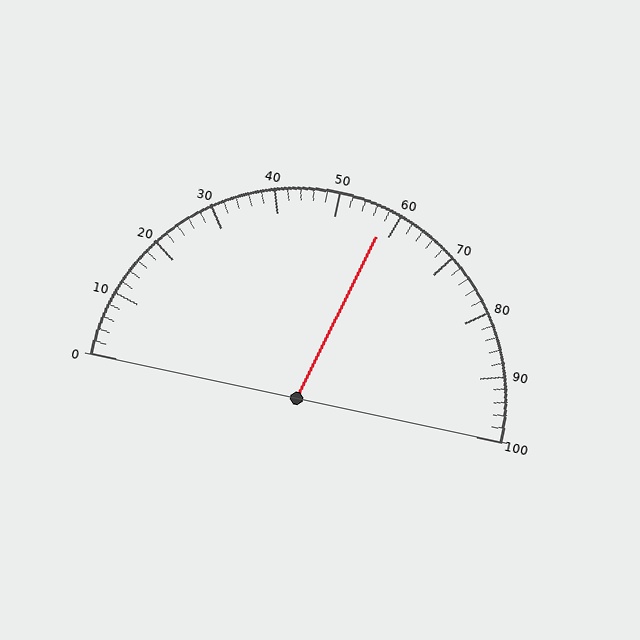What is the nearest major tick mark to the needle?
The nearest major tick mark is 60.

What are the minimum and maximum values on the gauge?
The gauge ranges from 0 to 100.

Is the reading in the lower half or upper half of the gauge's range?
The reading is in the upper half of the range (0 to 100).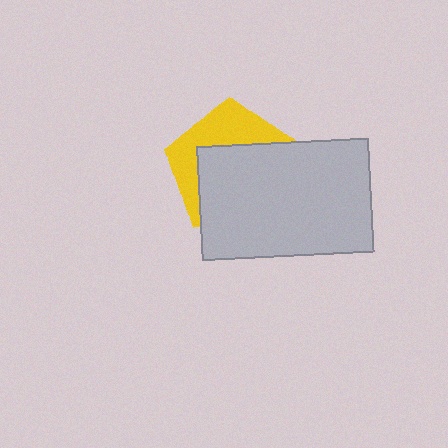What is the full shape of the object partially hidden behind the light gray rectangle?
The partially hidden object is a yellow pentagon.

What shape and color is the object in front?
The object in front is a light gray rectangle.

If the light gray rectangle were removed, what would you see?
You would see the complete yellow pentagon.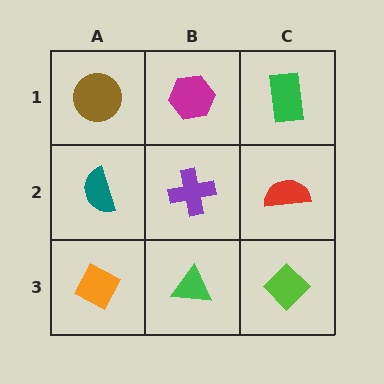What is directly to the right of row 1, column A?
A magenta hexagon.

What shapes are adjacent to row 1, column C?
A red semicircle (row 2, column C), a magenta hexagon (row 1, column B).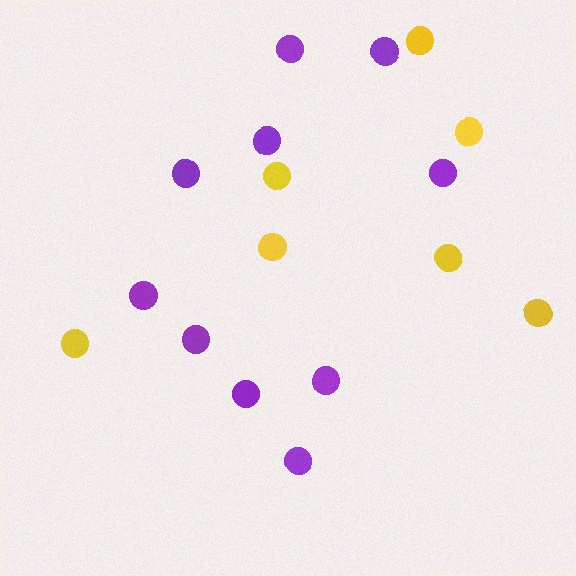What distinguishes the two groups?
There are 2 groups: one group of yellow circles (7) and one group of purple circles (10).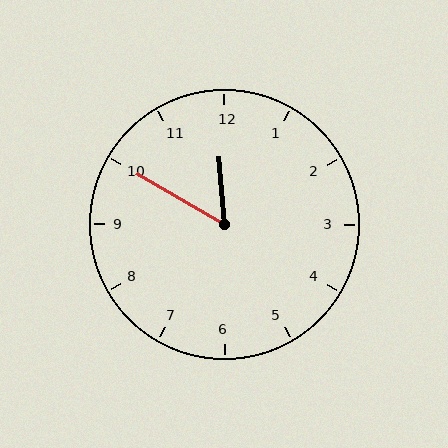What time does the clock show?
11:50.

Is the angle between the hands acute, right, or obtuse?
It is acute.